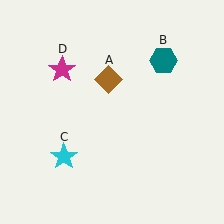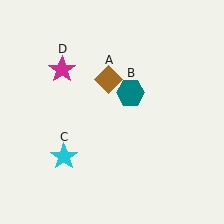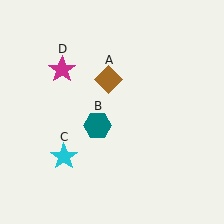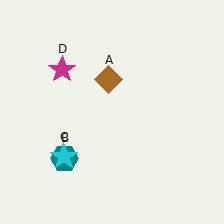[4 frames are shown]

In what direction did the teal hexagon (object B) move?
The teal hexagon (object B) moved down and to the left.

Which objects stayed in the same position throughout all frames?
Brown diamond (object A) and cyan star (object C) and magenta star (object D) remained stationary.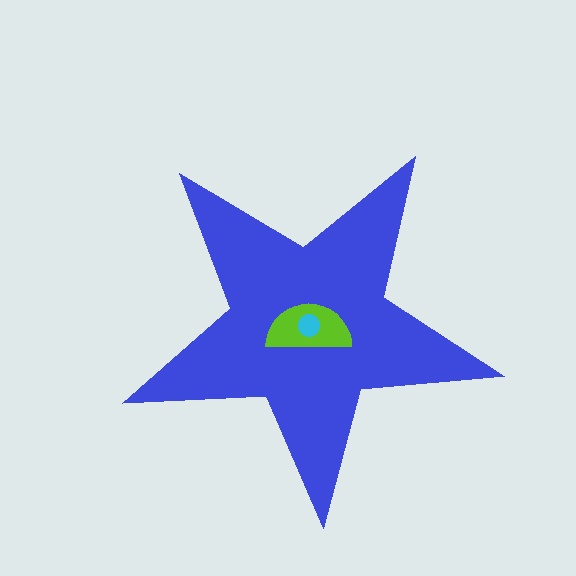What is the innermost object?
The cyan circle.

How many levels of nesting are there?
3.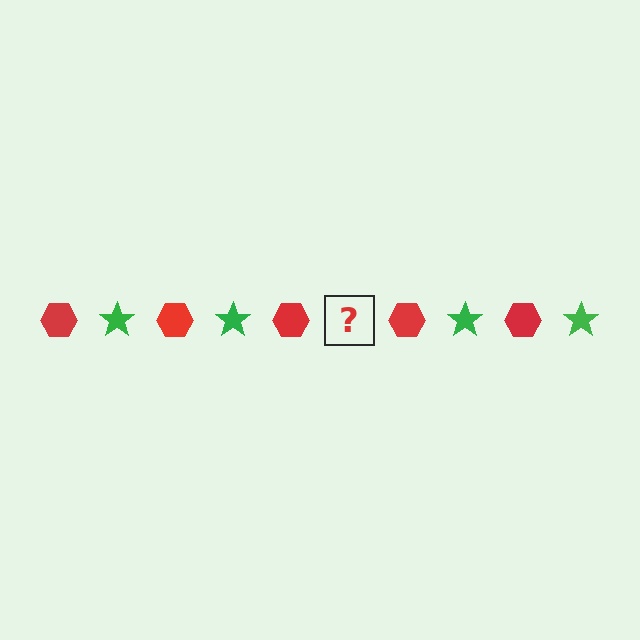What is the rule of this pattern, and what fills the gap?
The rule is that the pattern alternates between red hexagon and green star. The gap should be filled with a green star.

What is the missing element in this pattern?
The missing element is a green star.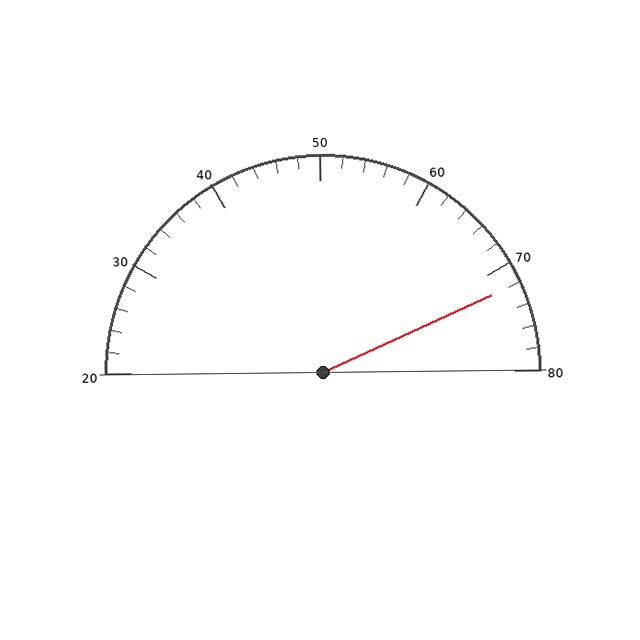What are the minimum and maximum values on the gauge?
The gauge ranges from 20 to 80.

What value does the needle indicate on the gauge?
The needle indicates approximately 72.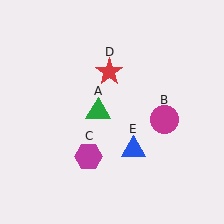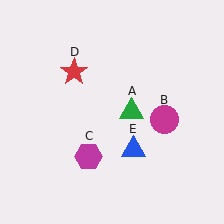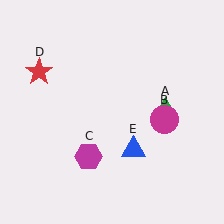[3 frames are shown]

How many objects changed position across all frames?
2 objects changed position: green triangle (object A), red star (object D).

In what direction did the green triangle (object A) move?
The green triangle (object A) moved right.